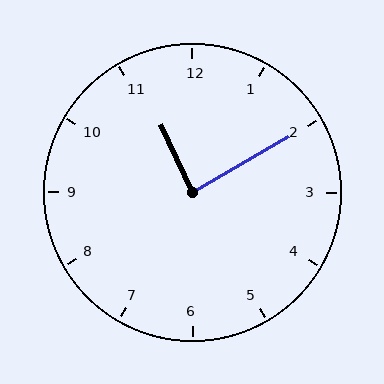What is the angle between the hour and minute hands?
Approximately 85 degrees.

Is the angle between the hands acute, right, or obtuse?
It is right.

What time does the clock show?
11:10.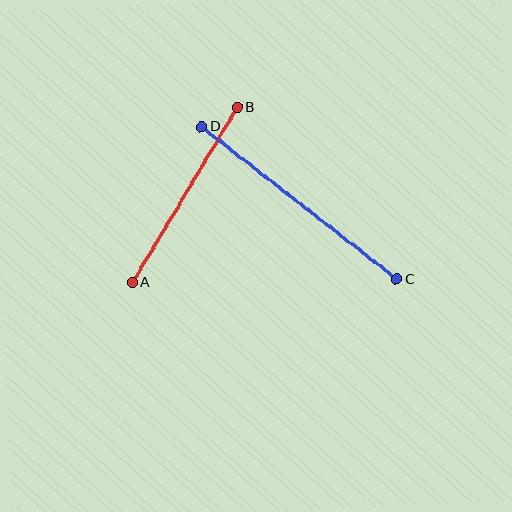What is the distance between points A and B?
The distance is approximately 204 pixels.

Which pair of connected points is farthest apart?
Points C and D are farthest apart.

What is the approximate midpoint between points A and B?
The midpoint is at approximately (185, 195) pixels.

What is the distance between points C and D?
The distance is approximately 248 pixels.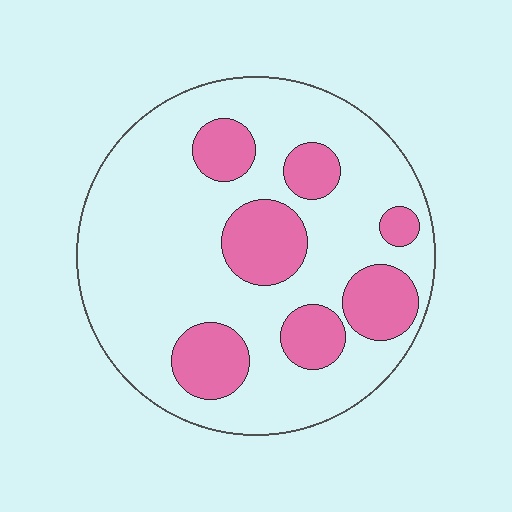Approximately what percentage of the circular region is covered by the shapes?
Approximately 25%.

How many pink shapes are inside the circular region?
7.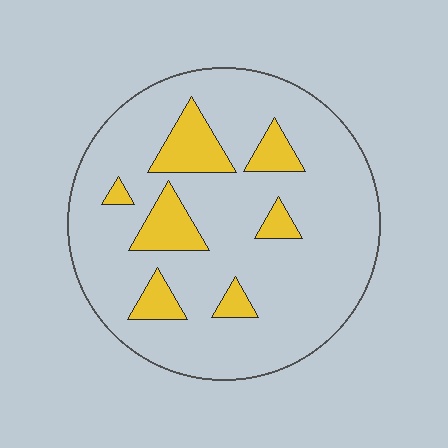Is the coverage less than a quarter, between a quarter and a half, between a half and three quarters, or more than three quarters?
Less than a quarter.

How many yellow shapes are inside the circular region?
7.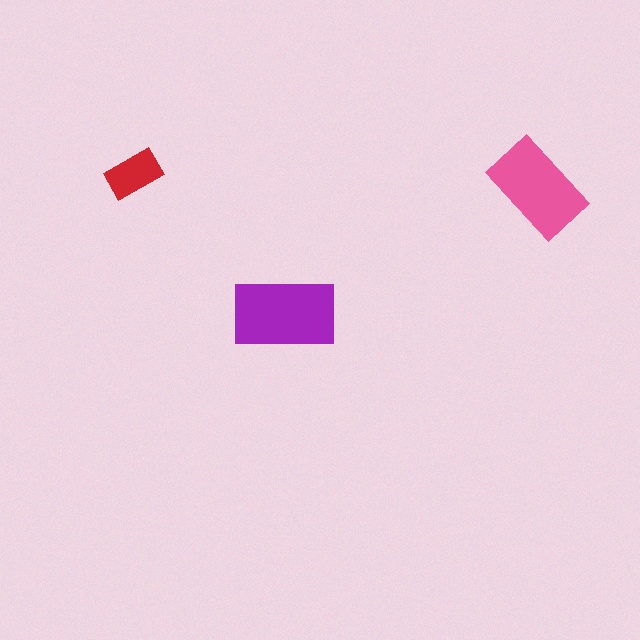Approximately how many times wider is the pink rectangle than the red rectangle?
About 2 times wider.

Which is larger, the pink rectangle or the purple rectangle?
The purple one.